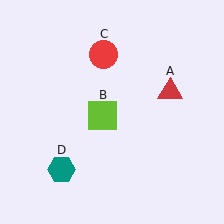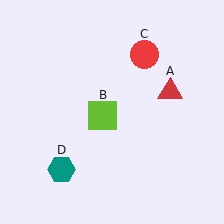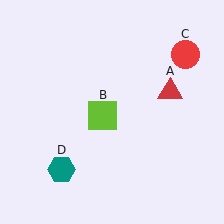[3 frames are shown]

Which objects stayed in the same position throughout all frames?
Red triangle (object A) and lime square (object B) and teal hexagon (object D) remained stationary.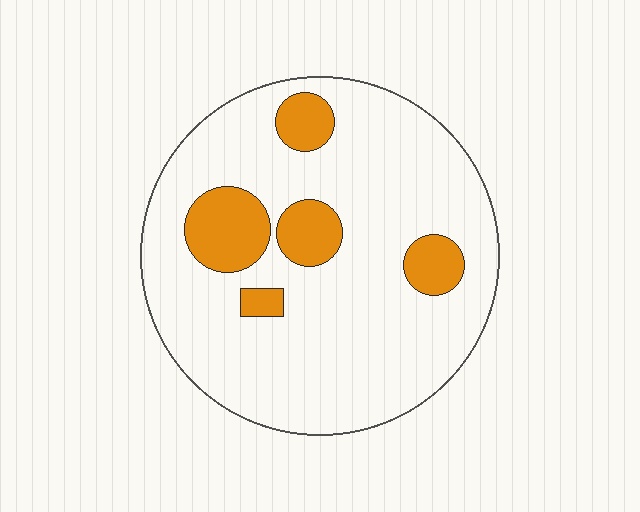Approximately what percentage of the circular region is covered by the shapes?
Approximately 15%.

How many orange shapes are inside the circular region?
5.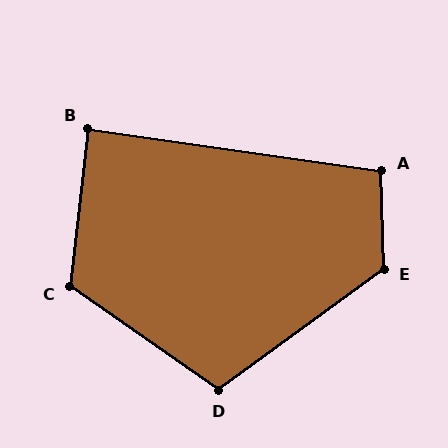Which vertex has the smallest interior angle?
B, at approximately 88 degrees.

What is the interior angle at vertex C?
Approximately 118 degrees (obtuse).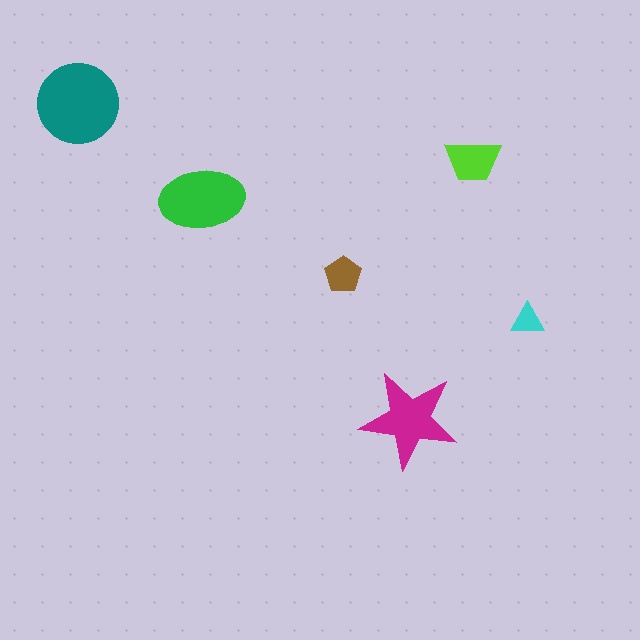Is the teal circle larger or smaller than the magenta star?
Larger.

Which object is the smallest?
The cyan triangle.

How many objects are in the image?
There are 6 objects in the image.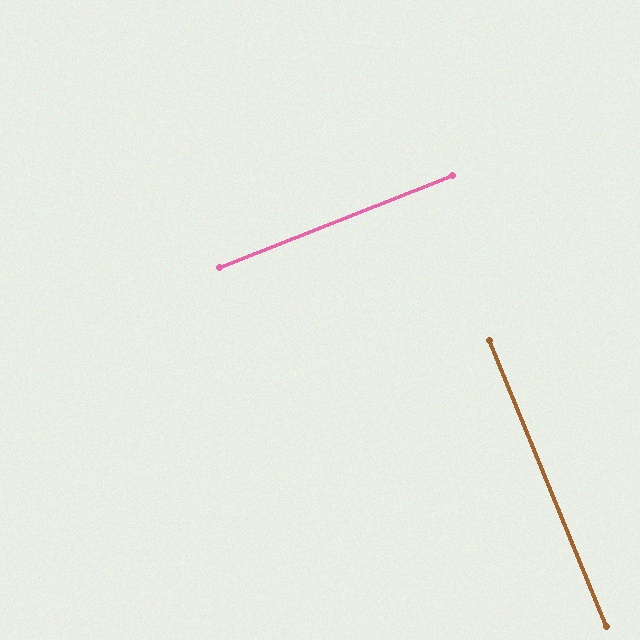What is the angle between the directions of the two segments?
Approximately 89 degrees.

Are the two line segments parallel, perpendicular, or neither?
Perpendicular — they meet at approximately 89°.